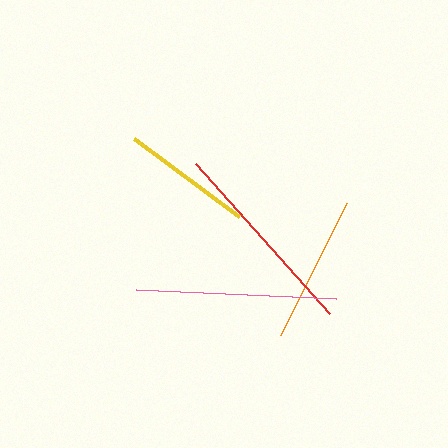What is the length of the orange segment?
The orange segment is approximately 147 pixels long.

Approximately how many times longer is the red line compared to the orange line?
The red line is approximately 1.4 times the length of the orange line.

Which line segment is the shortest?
The yellow line is the shortest at approximately 131 pixels.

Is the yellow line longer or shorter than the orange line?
The orange line is longer than the yellow line.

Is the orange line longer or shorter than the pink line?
The pink line is longer than the orange line.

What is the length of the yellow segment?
The yellow segment is approximately 131 pixels long.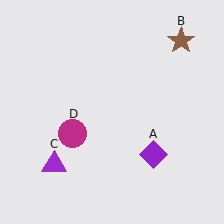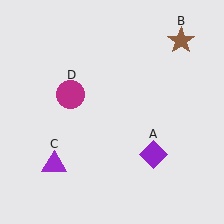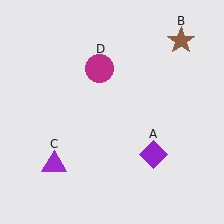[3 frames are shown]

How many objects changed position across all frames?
1 object changed position: magenta circle (object D).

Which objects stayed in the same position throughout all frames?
Purple diamond (object A) and brown star (object B) and purple triangle (object C) remained stationary.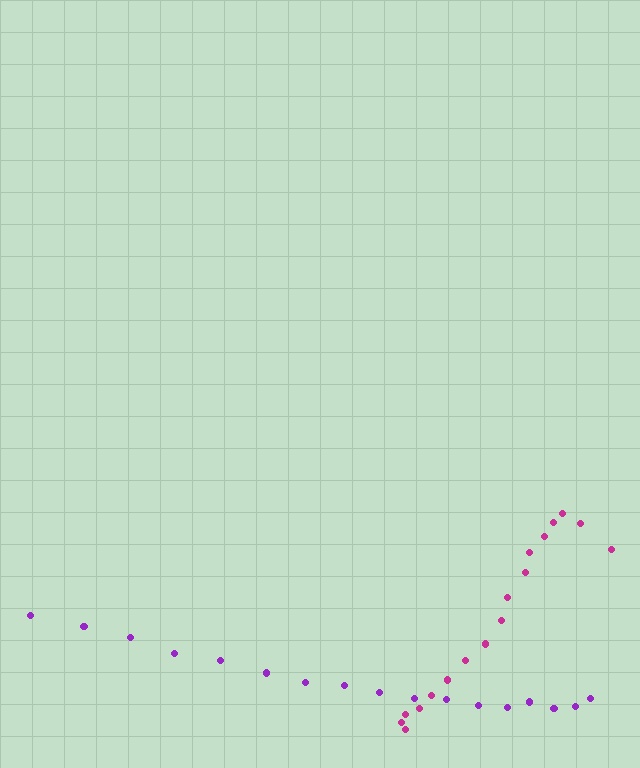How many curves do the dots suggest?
There are 2 distinct paths.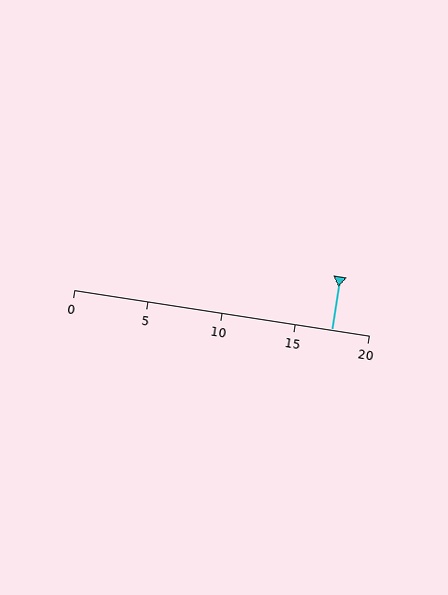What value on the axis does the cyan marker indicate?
The marker indicates approximately 17.5.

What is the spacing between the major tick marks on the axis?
The major ticks are spaced 5 apart.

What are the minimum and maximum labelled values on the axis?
The axis runs from 0 to 20.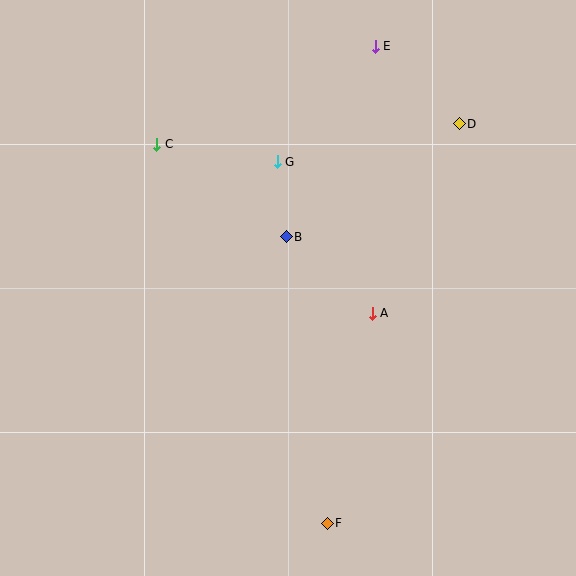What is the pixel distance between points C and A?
The distance between C and A is 274 pixels.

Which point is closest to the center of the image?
Point B at (286, 237) is closest to the center.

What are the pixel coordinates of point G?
Point G is at (277, 162).